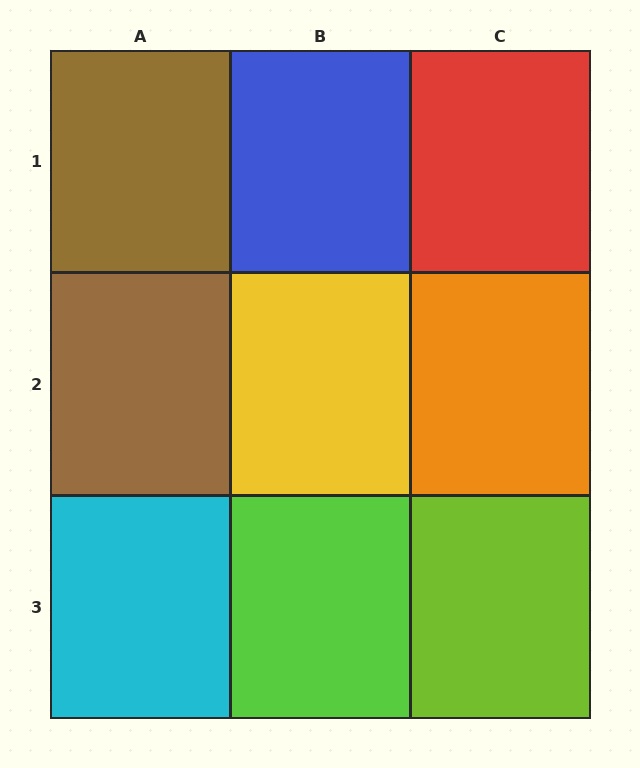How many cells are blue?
1 cell is blue.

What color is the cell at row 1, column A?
Brown.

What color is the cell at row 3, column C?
Lime.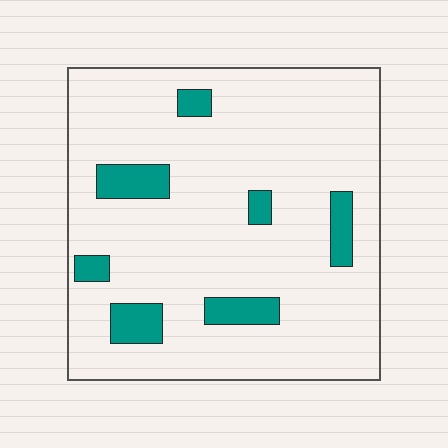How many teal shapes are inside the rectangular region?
7.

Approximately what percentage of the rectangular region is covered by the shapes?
Approximately 10%.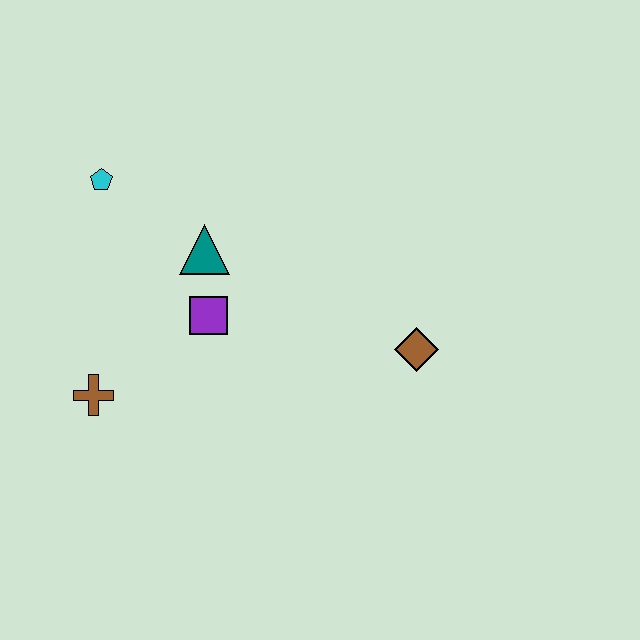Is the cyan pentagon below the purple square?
No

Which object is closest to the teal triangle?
The purple square is closest to the teal triangle.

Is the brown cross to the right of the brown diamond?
No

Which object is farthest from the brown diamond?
The cyan pentagon is farthest from the brown diamond.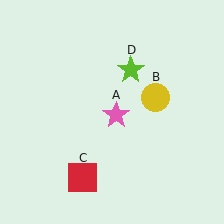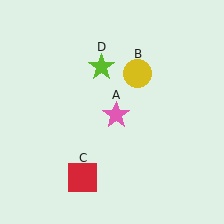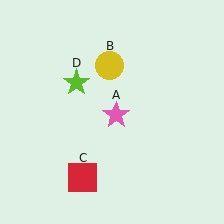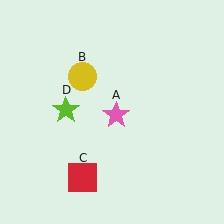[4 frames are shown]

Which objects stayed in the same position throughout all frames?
Pink star (object A) and red square (object C) remained stationary.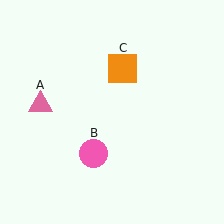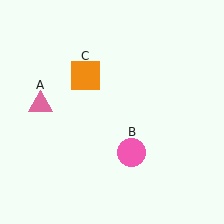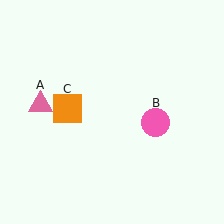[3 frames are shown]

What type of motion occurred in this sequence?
The pink circle (object B), orange square (object C) rotated counterclockwise around the center of the scene.